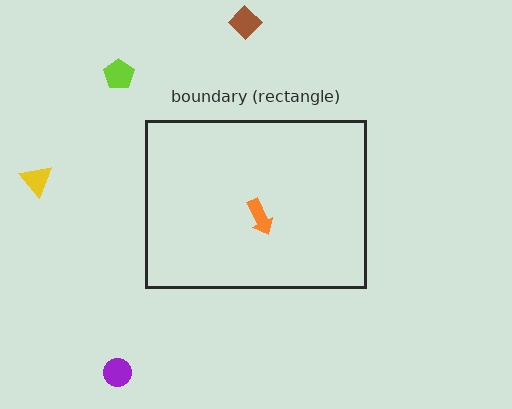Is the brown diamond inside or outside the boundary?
Outside.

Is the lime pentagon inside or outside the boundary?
Outside.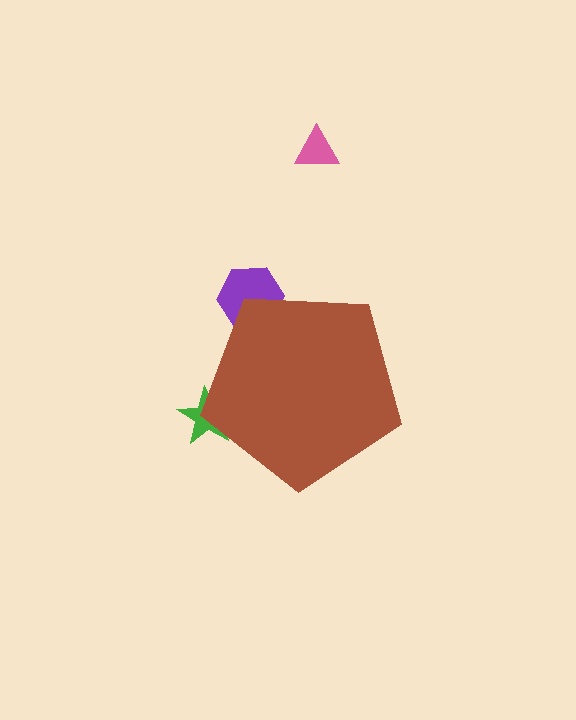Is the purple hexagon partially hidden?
Yes, the purple hexagon is partially hidden behind the brown pentagon.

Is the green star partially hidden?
Yes, the green star is partially hidden behind the brown pentagon.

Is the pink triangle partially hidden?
No, the pink triangle is fully visible.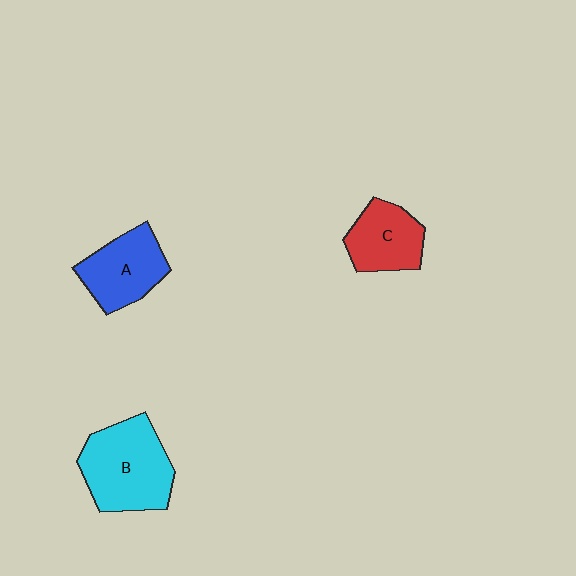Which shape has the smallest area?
Shape C (red).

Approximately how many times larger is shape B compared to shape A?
Approximately 1.4 times.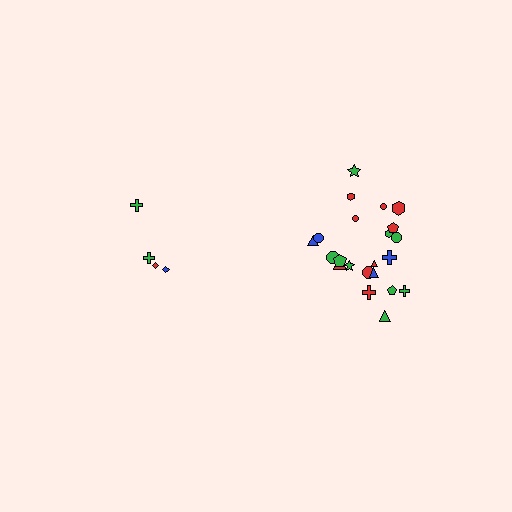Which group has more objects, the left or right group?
The right group.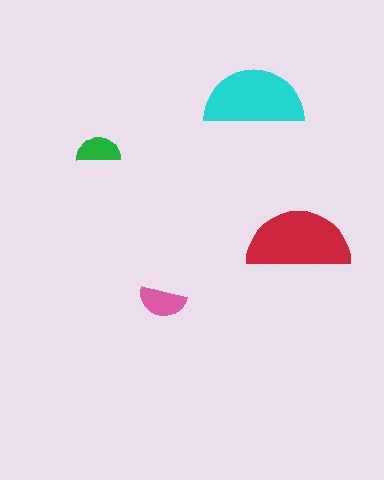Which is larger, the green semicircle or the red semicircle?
The red one.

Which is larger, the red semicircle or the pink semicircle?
The red one.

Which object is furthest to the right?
The red semicircle is rightmost.